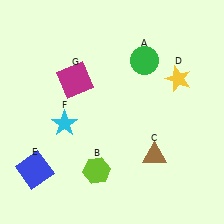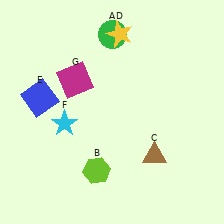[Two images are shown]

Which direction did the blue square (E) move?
The blue square (E) moved up.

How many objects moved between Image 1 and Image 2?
3 objects moved between the two images.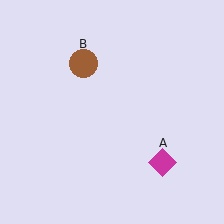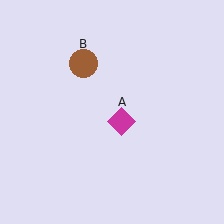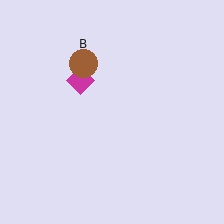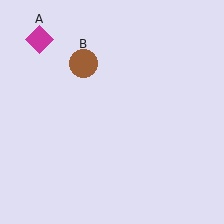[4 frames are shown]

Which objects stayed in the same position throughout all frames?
Brown circle (object B) remained stationary.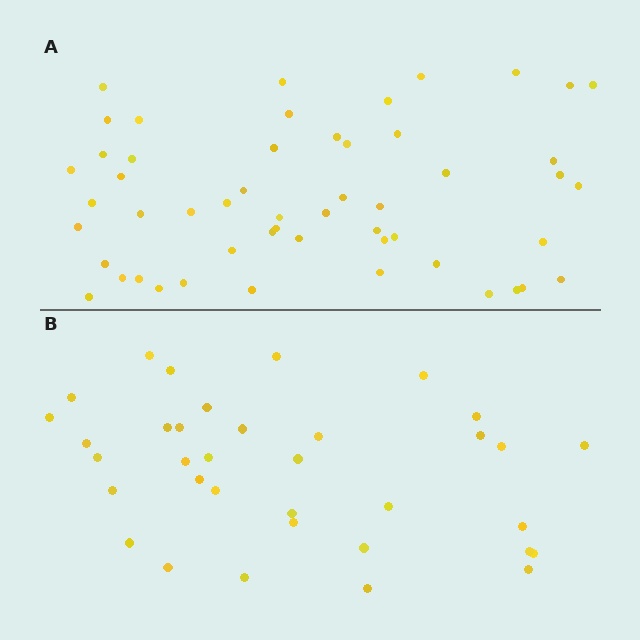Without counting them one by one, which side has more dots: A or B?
Region A (the top region) has more dots.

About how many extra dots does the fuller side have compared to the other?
Region A has approximately 20 more dots than region B.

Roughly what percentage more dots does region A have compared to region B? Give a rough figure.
About 50% more.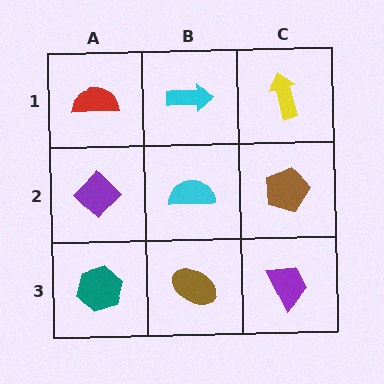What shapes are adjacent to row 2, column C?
A yellow arrow (row 1, column C), a purple trapezoid (row 3, column C), a cyan semicircle (row 2, column B).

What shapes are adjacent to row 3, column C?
A brown pentagon (row 2, column C), a brown ellipse (row 3, column B).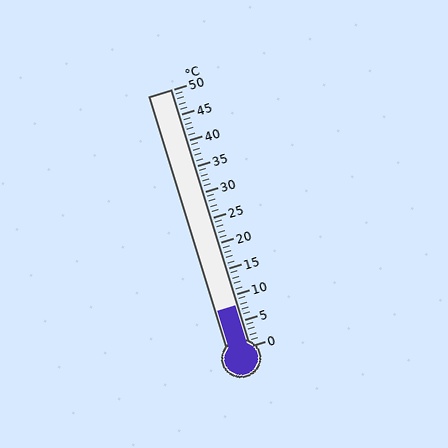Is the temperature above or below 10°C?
The temperature is below 10°C.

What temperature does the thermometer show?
The thermometer shows approximately 8°C.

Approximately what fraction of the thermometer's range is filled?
The thermometer is filled to approximately 15% of its range.